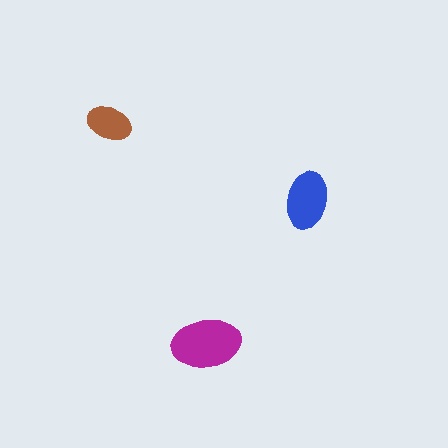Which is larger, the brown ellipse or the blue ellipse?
The blue one.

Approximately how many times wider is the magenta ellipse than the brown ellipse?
About 1.5 times wider.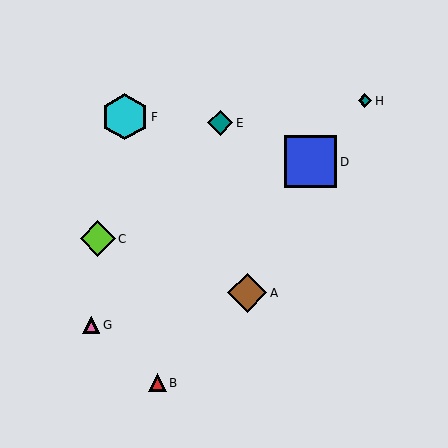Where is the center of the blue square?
The center of the blue square is at (311, 162).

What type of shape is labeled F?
Shape F is a cyan hexagon.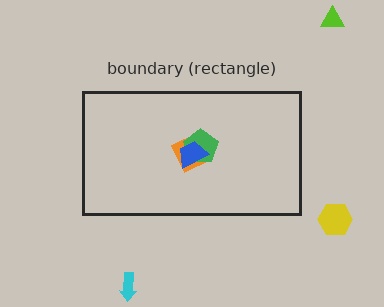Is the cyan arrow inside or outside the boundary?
Outside.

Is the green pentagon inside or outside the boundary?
Inside.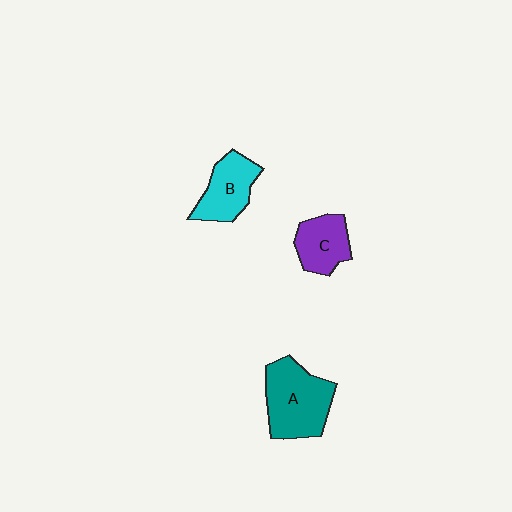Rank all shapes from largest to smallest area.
From largest to smallest: A (teal), B (cyan), C (purple).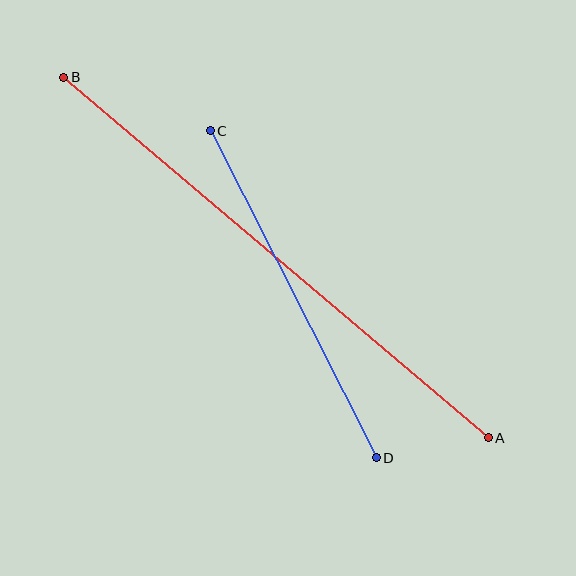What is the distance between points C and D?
The distance is approximately 367 pixels.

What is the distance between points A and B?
The distance is approximately 557 pixels.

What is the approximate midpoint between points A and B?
The midpoint is at approximately (276, 257) pixels.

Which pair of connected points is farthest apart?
Points A and B are farthest apart.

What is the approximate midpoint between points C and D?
The midpoint is at approximately (293, 294) pixels.